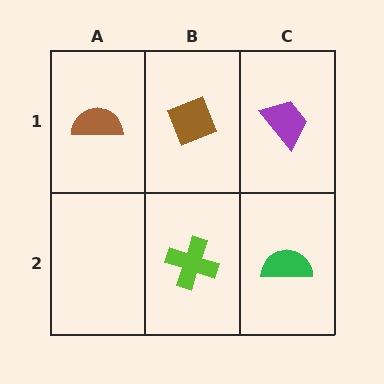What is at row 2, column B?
A lime cross.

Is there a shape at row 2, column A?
No, that cell is empty.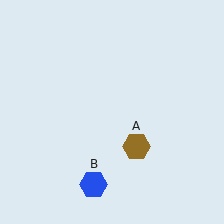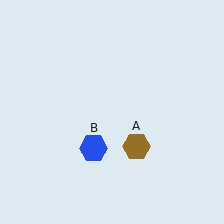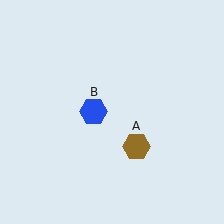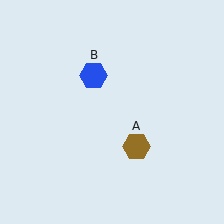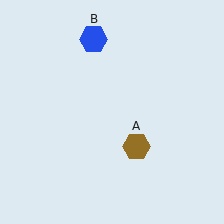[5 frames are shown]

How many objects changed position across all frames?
1 object changed position: blue hexagon (object B).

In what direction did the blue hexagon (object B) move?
The blue hexagon (object B) moved up.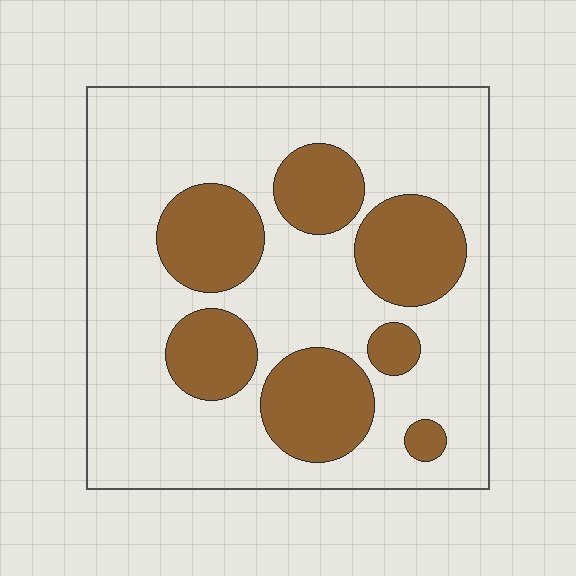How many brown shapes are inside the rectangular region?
7.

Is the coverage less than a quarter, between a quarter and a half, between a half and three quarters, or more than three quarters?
Between a quarter and a half.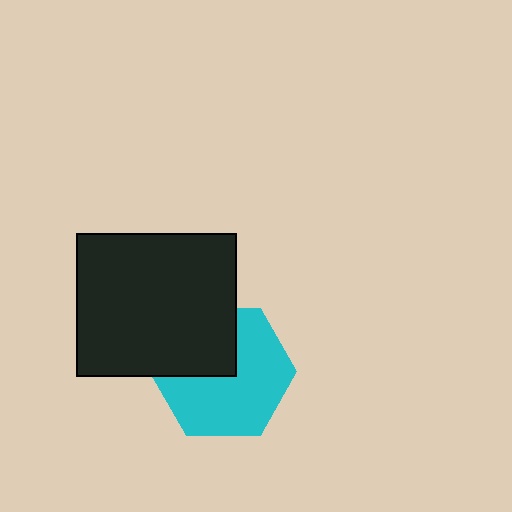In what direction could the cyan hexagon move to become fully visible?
The cyan hexagon could move down. That would shift it out from behind the black rectangle entirely.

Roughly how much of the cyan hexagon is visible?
About half of it is visible (roughly 65%).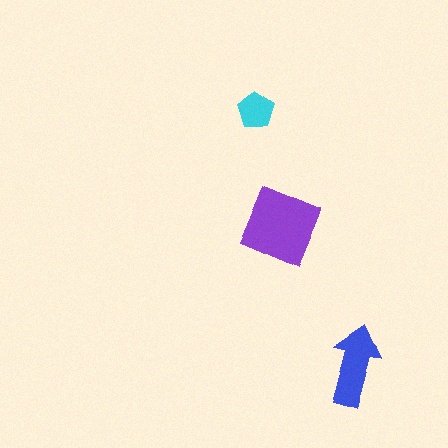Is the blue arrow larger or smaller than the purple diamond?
Smaller.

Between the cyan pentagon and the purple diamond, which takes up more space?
The purple diamond.